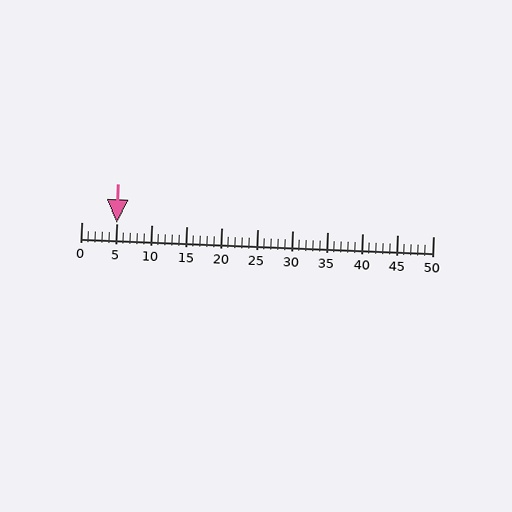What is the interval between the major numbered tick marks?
The major tick marks are spaced 5 units apart.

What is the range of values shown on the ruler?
The ruler shows values from 0 to 50.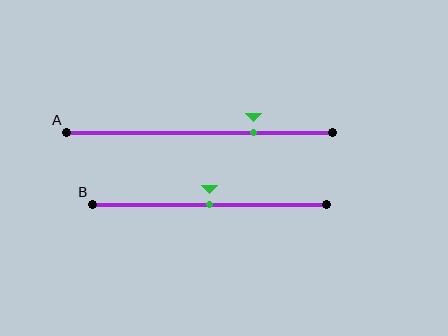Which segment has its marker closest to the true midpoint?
Segment B has its marker closest to the true midpoint.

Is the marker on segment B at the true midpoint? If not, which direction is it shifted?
Yes, the marker on segment B is at the true midpoint.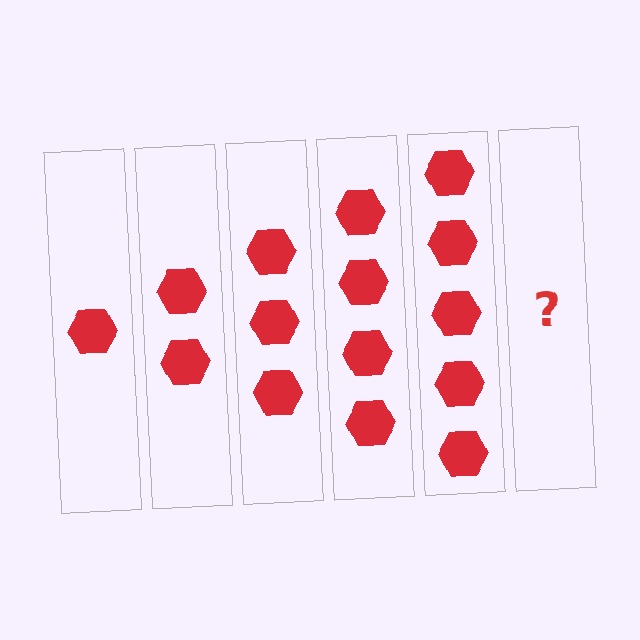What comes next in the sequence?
The next element should be 6 hexagons.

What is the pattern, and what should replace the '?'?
The pattern is that each step adds one more hexagon. The '?' should be 6 hexagons.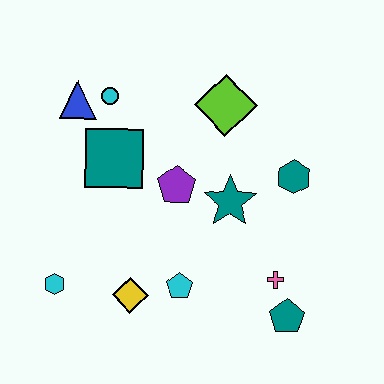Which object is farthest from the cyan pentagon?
The blue triangle is farthest from the cyan pentagon.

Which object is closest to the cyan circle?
The blue triangle is closest to the cyan circle.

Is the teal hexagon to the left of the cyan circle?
No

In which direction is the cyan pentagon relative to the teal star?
The cyan pentagon is below the teal star.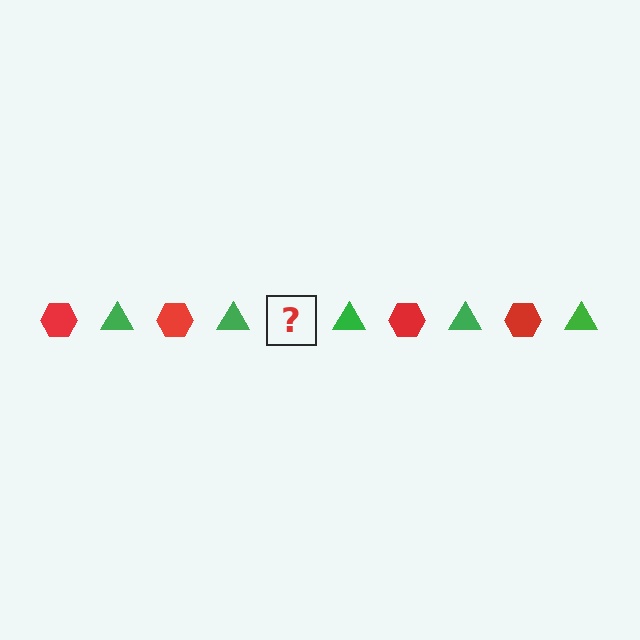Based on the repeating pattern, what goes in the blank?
The blank should be a red hexagon.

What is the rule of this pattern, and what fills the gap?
The rule is that the pattern alternates between red hexagon and green triangle. The gap should be filled with a red hexagon.